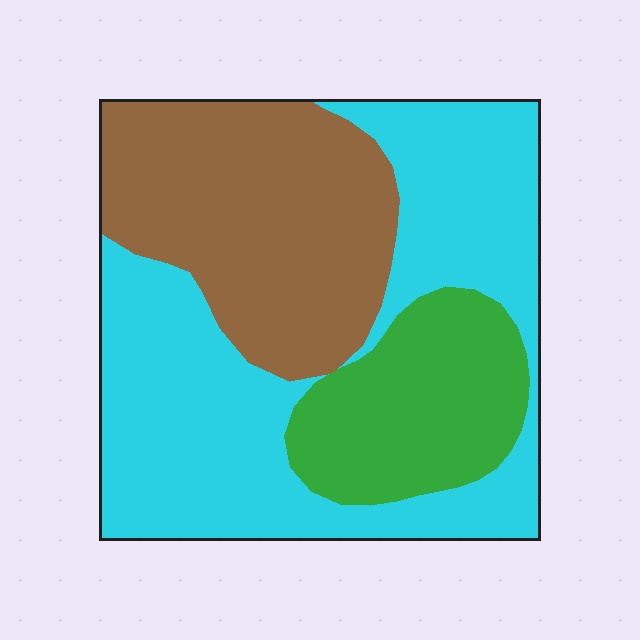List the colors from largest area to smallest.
From largest to smallest: cyan, brown, green.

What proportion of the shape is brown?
Brown covers about 30% of the shape.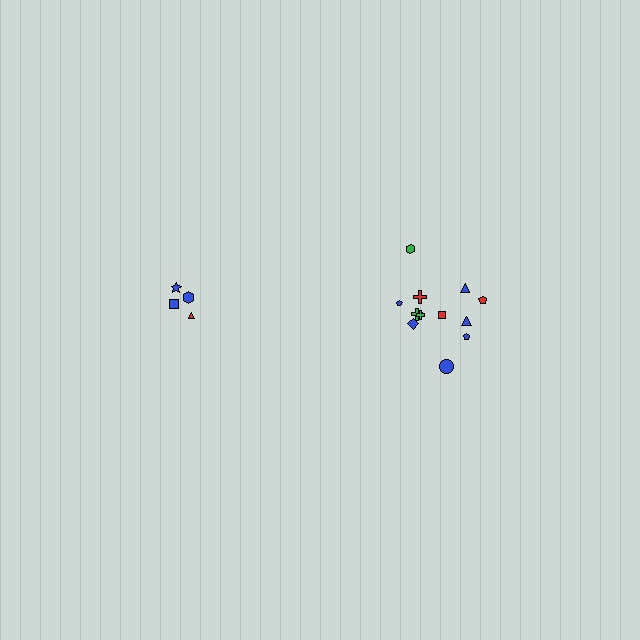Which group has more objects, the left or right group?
The right group.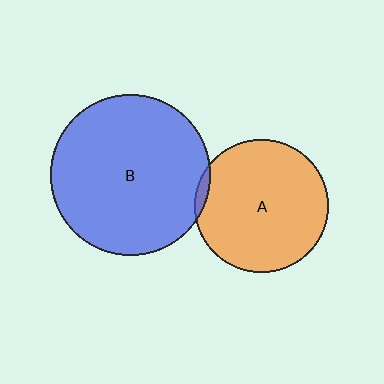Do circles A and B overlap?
Yes.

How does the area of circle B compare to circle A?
Approximately 1.5 times.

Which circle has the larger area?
Circle B (blue).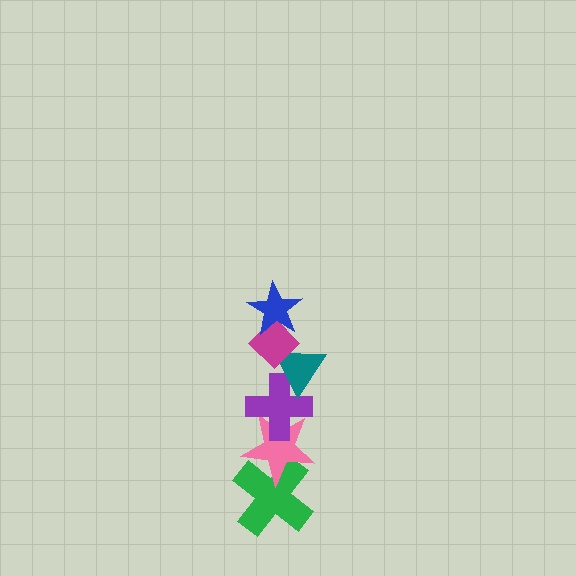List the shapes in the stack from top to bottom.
From top to bottom: the blue star, the magenta diamond, the teal triangle, the purple cross, the pink star, the green cross.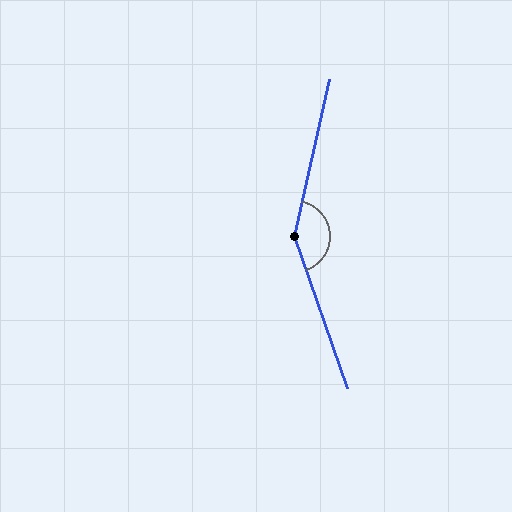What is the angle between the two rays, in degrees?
Approximately 148 degrees.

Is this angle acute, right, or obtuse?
It is obtuse.